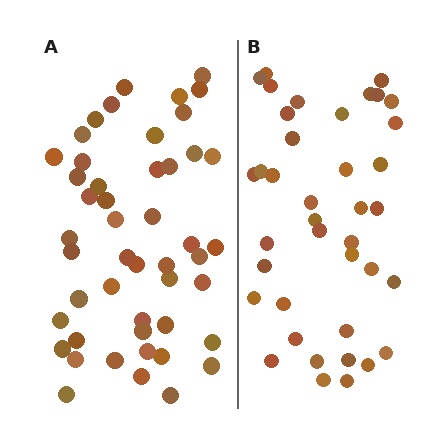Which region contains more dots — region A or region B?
Region A (the left region) has more dots.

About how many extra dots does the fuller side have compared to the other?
Region A has roughly 8 or so more dots than region B.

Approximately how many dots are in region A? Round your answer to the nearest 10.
About 50 dots. (The exact count is 48, which rounds to 50.)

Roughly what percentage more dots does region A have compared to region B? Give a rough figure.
About 25% more.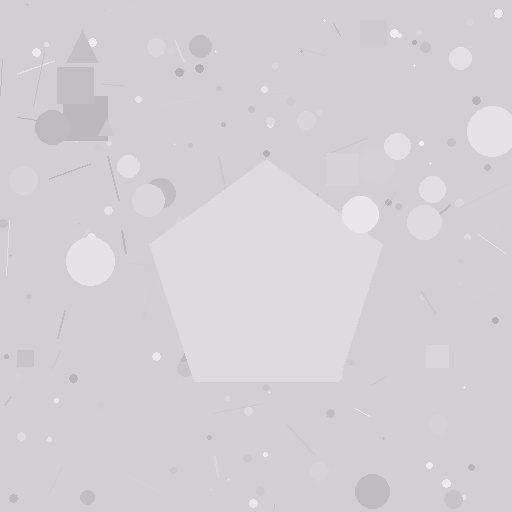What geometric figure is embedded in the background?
A pentagon is embedded in the background.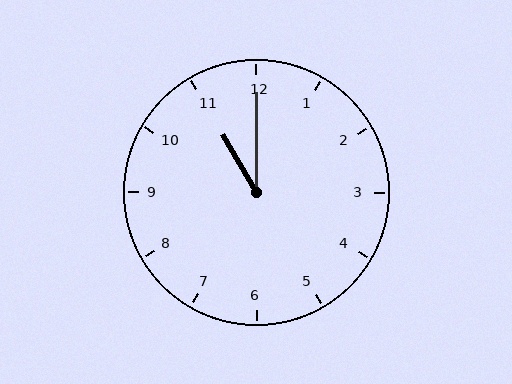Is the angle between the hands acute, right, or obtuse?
It is acute.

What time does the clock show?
11:00.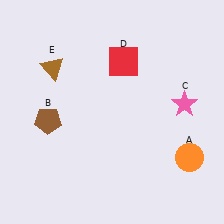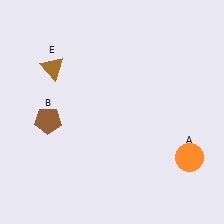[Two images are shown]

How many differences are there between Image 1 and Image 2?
There are 2 differences between the two images.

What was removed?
The pink star (C), the red square (D) were removed in Image 2.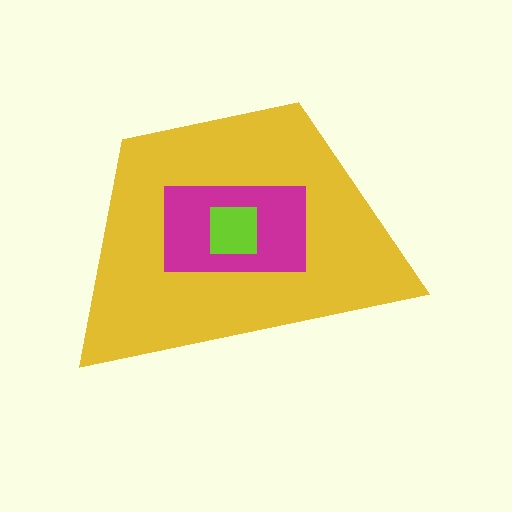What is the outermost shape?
The yellow trapezoid.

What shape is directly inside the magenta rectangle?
The lime square.